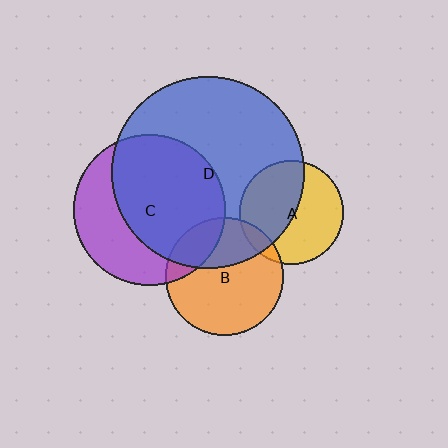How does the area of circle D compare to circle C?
Approximately 1.6 times.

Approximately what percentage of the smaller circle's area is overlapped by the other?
Approximately 50%.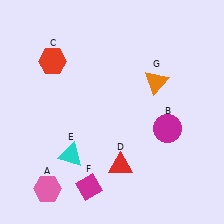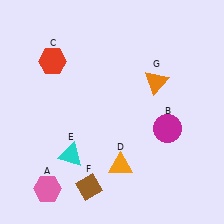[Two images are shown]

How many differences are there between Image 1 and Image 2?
There are 2 differences between the two images.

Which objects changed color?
D changed from red to orange. F changed from magenta to brown.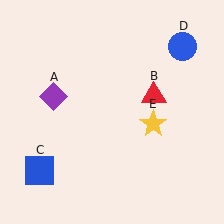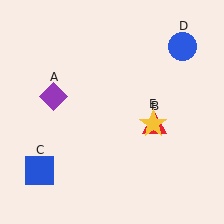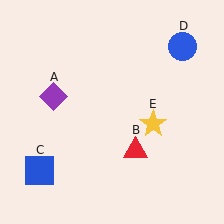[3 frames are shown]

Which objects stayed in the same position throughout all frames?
Purple diamond (object A) and blue square (object C) and blue circle (object D) and yellow star (object E) remained stationary.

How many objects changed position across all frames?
1 object changed position: red triangle (object B).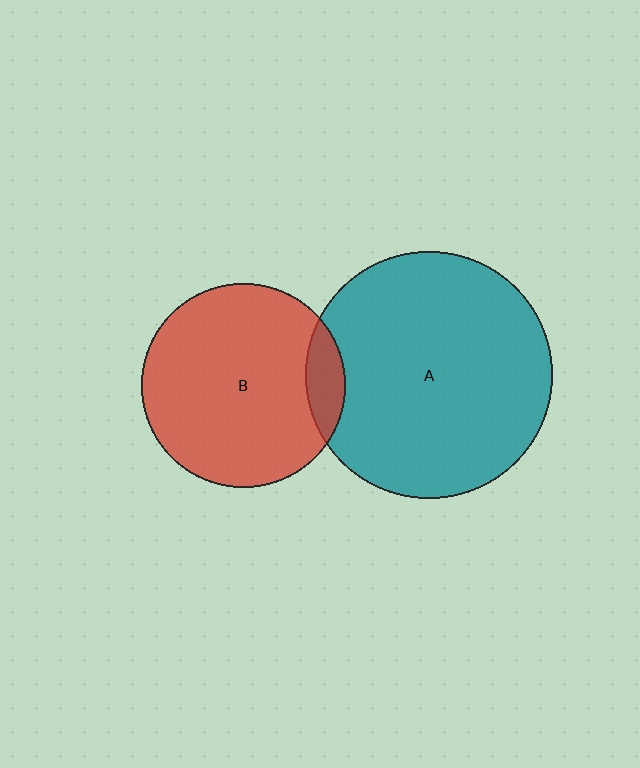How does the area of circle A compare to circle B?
Approximately 1.5 times.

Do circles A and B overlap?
Yes.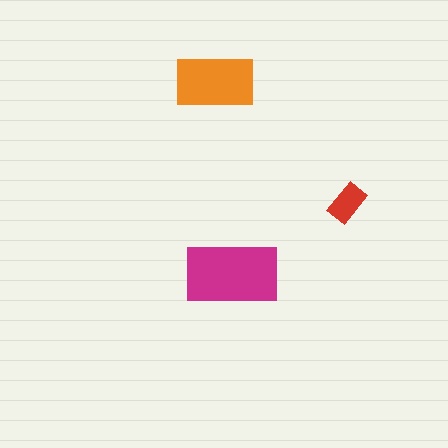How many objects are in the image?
There are 3 objects in the image.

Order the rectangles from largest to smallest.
the magenta one, the orange one, the red one.